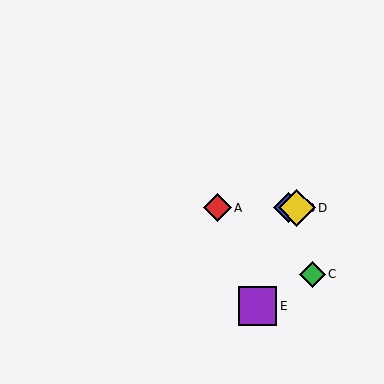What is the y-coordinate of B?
Object B is at y≈208.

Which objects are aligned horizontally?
Objects A, B, D are aligned horizontally.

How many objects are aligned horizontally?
3 objects (A, B, D) are aligned horizontally.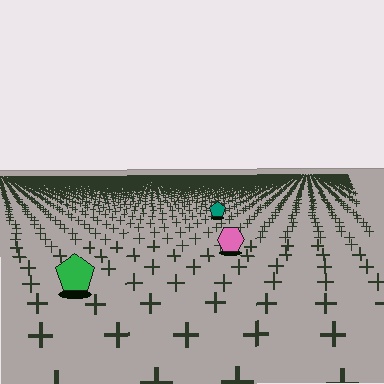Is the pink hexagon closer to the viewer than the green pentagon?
No. The green pentagon is closer — you can tell from the texture gradient: the ground texture is coarser near it.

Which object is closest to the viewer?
The green pentagon is closest. The texture marks near it are larger and more spread out.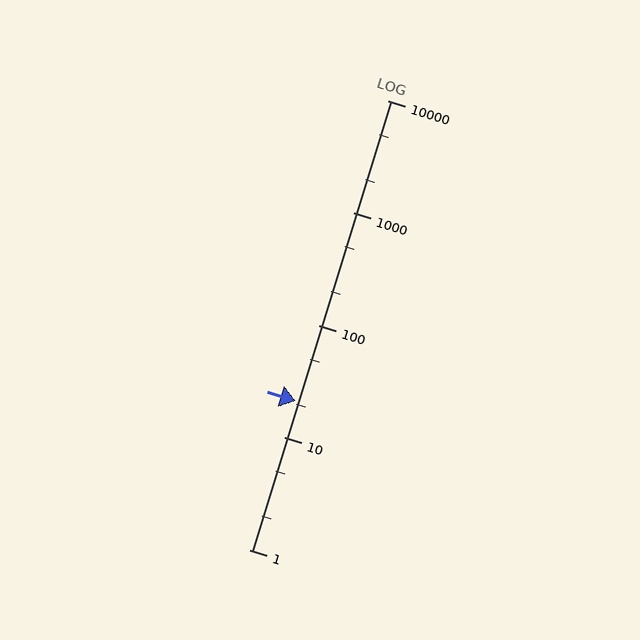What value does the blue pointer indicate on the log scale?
The pointer indicates approximately 21.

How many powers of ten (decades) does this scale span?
The scale spans 4 decades, from 1 to 10000.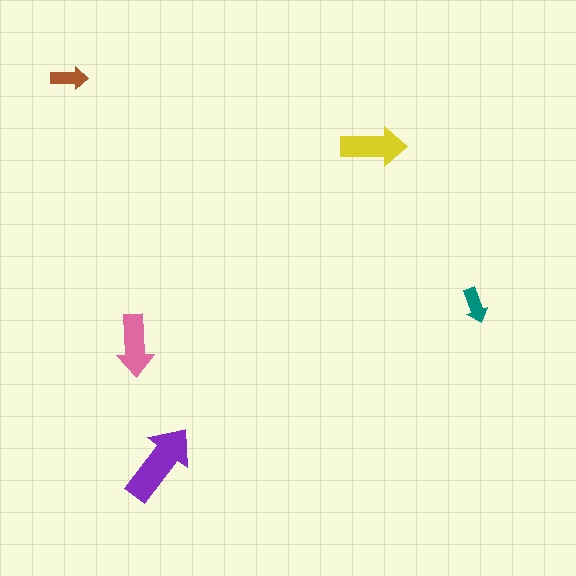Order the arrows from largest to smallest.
the purple one, the yellow one, the pink one, the brown one, the teal one.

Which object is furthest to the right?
The teal arrow is rightmost.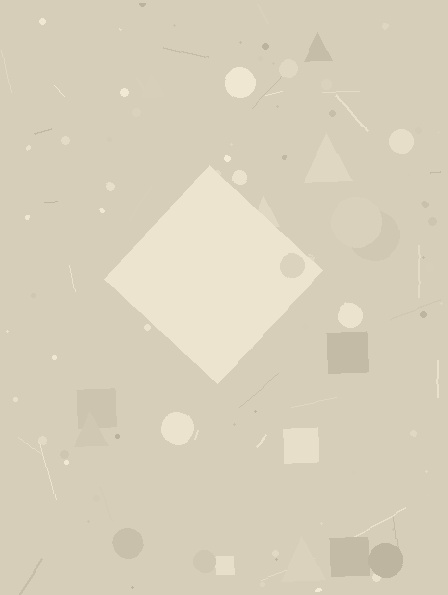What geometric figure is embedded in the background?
A diamond is embedded in the background.